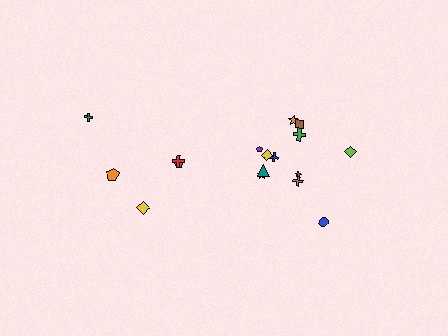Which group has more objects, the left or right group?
The right group.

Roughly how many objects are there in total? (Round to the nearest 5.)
Roughly 15 objects in total.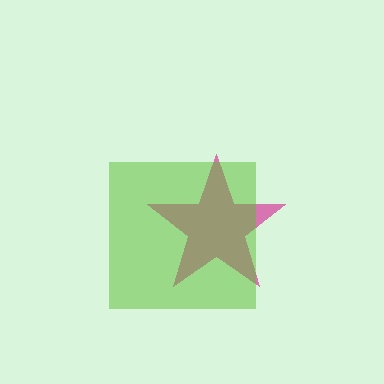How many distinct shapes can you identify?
There are 2 distinct shapes: a magenta star, a lime square.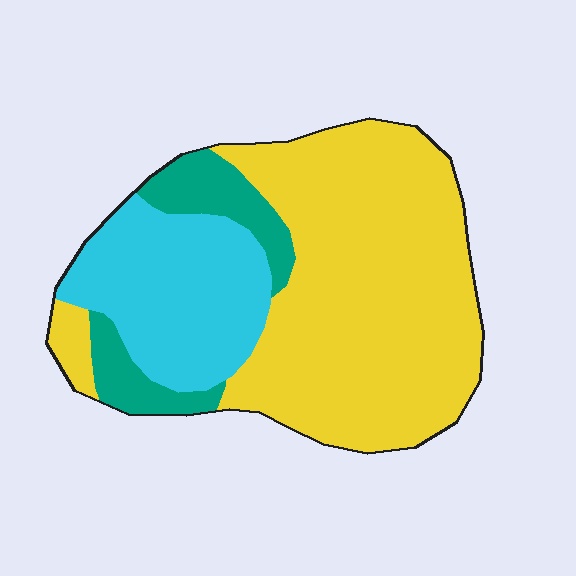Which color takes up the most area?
Yellow, at roughly 60%.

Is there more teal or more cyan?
Cyan.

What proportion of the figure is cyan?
Cyan takes up about one quarter (1/4) of the figure.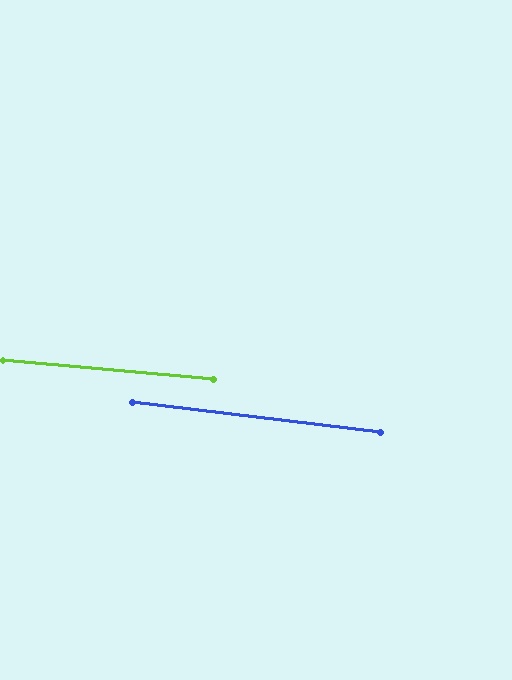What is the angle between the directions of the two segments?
Approximately 2 degrees.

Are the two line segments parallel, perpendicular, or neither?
Parallel — their directions differ by only 1.5°.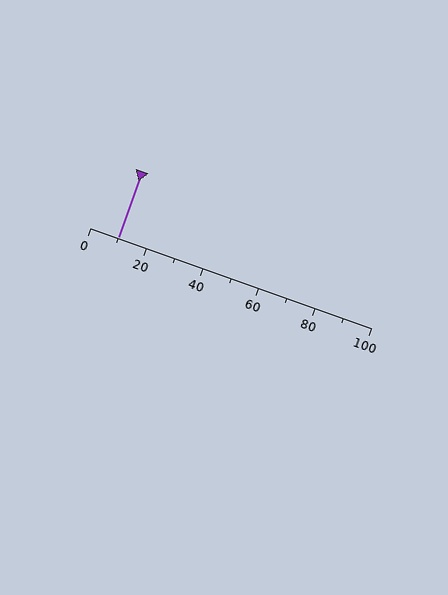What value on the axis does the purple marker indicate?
The marker indicates approximately 10.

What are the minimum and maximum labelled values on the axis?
The axis runs from 0 to 100.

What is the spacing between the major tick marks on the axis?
The major ticks are spaced 20 apart.